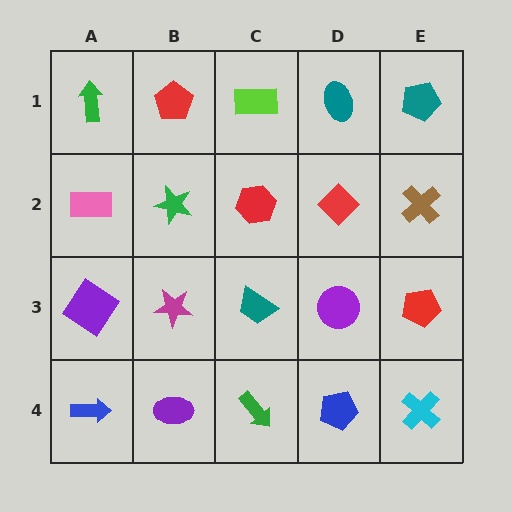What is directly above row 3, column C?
A red hexagon.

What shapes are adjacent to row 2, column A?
A green arrow (row 1, column A), a purple diamond (row 3, column A), a green star (row 2, column B).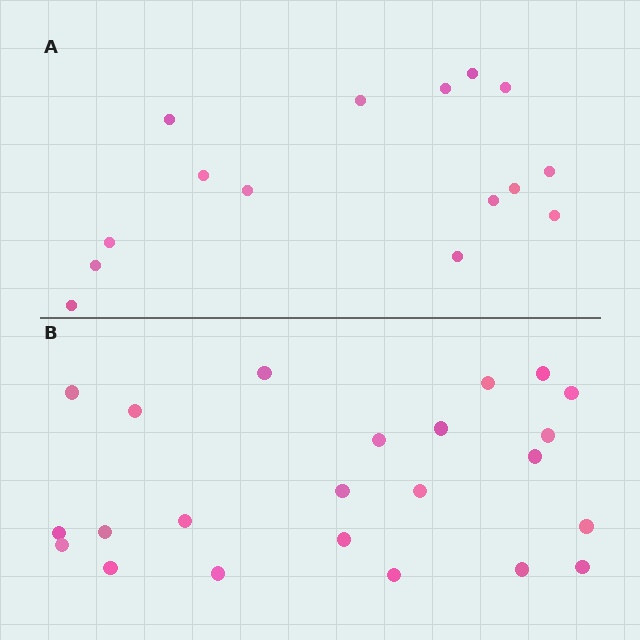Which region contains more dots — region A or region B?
Region B (the bottom region) has more dots.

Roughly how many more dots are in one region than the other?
Region B has roughly 8 or so more dots than region A.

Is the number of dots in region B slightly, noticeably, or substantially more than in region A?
Region B has substantially more. The ratio is roughly 1.5 to 1.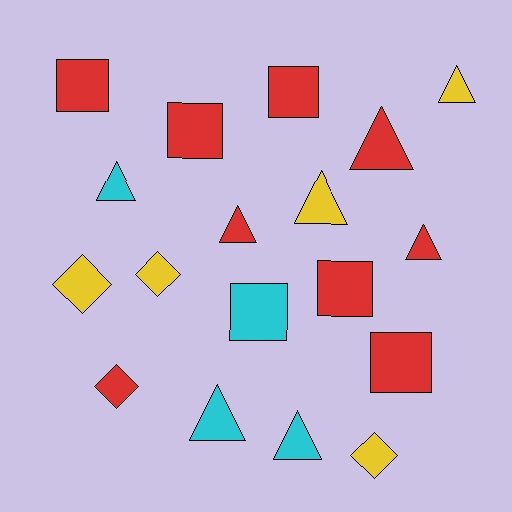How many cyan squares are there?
There is 1 cyan square.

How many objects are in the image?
There are 18 objects.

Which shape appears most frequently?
Triangle, with 8 objects.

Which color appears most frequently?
Red, with 9 objects.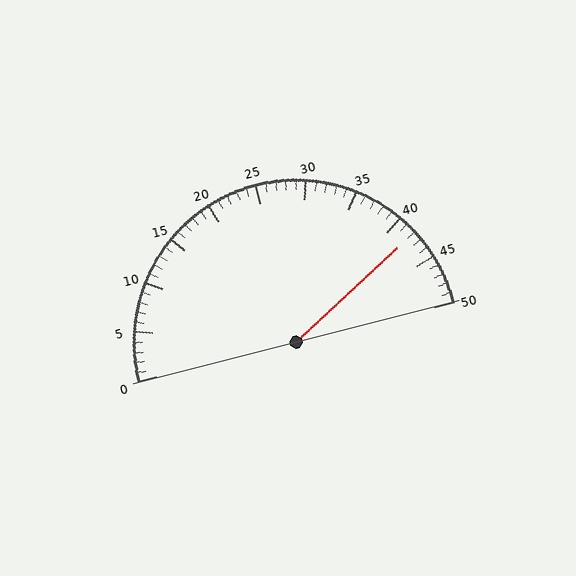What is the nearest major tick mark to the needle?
The nearest major tick mark is 40.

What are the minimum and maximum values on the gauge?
The gauge ranges from 0 to 50.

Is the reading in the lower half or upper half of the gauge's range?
The reading is in the upper half of the range (0 to 50).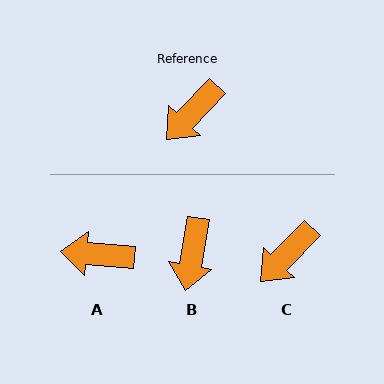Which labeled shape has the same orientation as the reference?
C.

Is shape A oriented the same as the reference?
No, it is off by about 51 degrees.